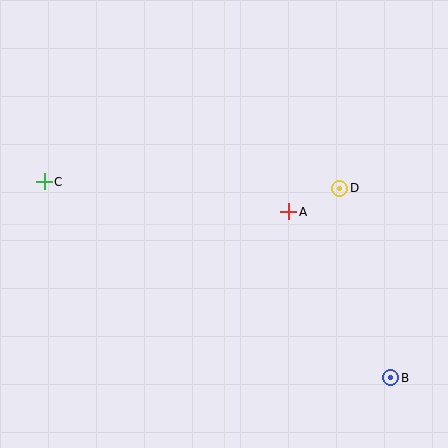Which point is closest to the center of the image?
Point A at (289, 212) is closest to the center.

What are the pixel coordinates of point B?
Point B is at (391, 378).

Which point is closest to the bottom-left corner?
Point C is closest to the bottom-left corner.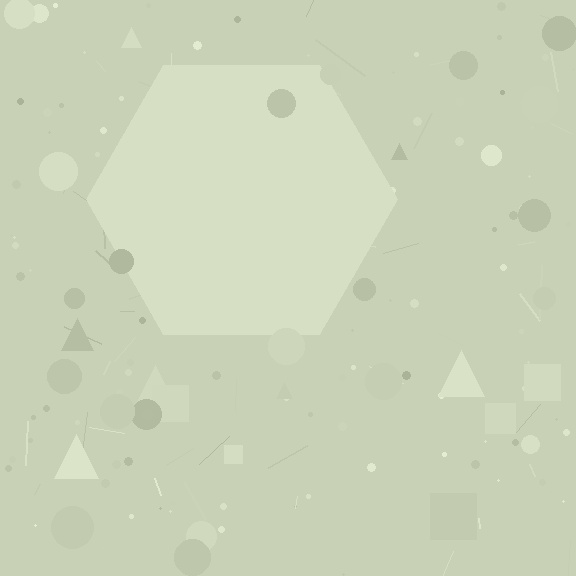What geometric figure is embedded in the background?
A hexagon is embedded in the background.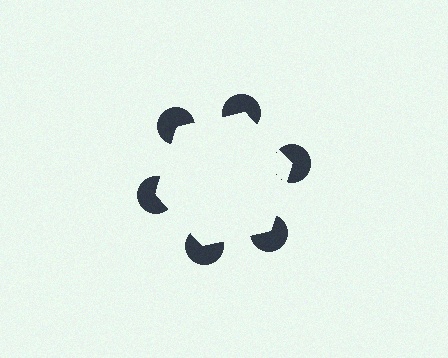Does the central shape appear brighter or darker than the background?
It typically appears slightly brighter than the background, even though no actual brightness change is drawn.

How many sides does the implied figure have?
6 sides.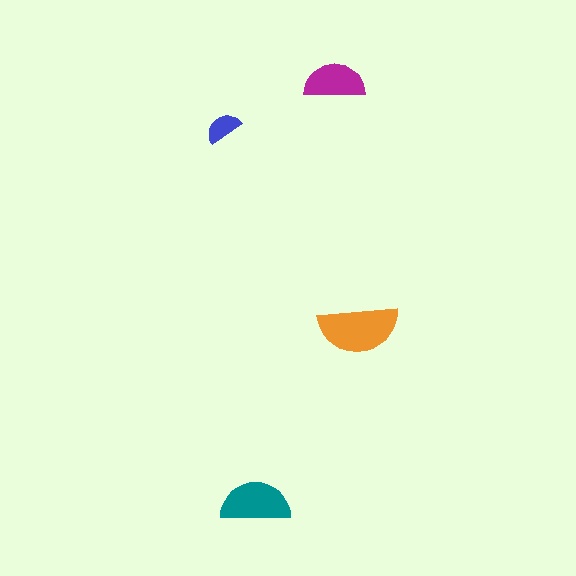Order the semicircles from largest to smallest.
the orange one, the teal one, the magenta one, the blue one.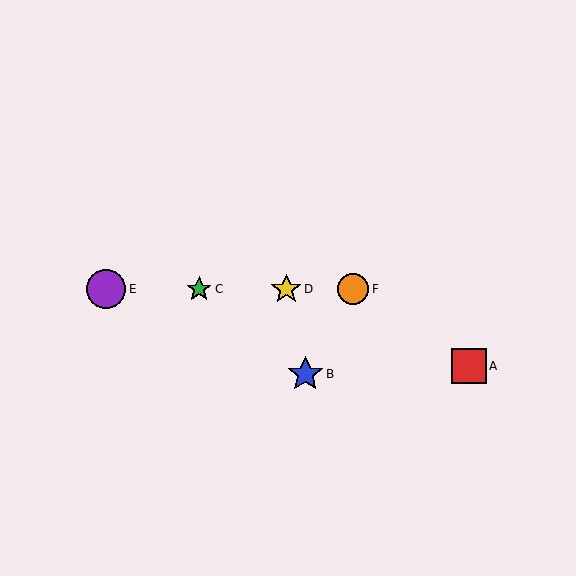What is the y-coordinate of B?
Object B is at y≈374.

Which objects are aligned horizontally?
Objects C, D, E, F are aligned horizontally.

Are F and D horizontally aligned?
Yes, both are at y≈289.